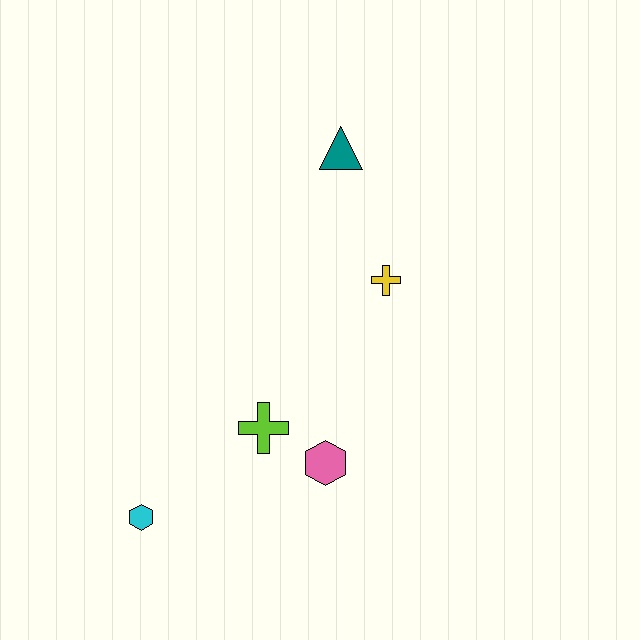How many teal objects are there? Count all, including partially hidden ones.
There is 1 teal object.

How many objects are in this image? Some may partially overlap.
There are 5 objects.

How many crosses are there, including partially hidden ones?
There are 2 crosses.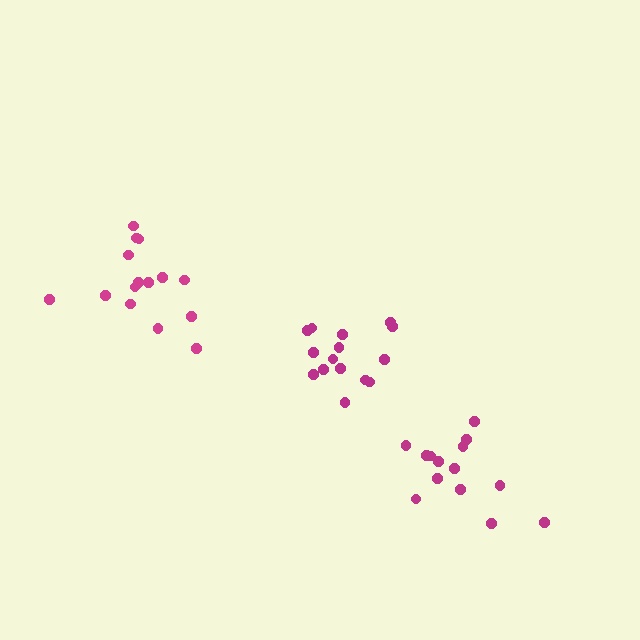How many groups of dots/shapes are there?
There are 3 groups.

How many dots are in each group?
Group 1: 16 dots, Group 2: 15 dots, Group 3: 14 dots (45 total).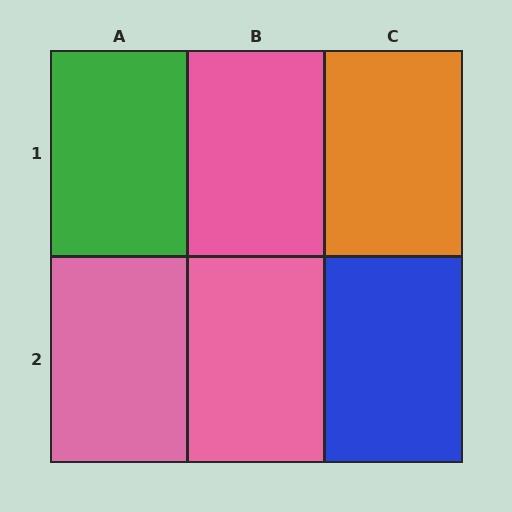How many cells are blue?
1 cell is blue.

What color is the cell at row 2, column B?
Pink.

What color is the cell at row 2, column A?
Pink.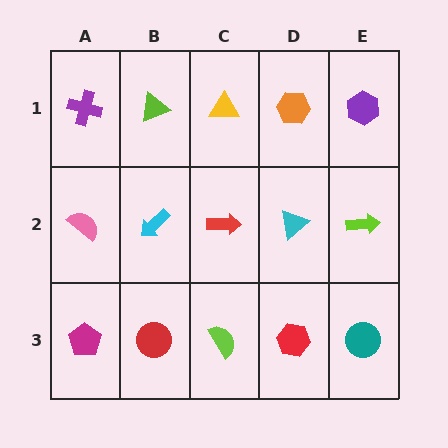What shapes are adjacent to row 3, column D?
A cyan triangle (row 2, column D), a lime semicircle (row 3, column C), a teal circle (row 3, column E).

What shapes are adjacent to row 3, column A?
A pink semicircle (row 2, column A), a red circle (row 3, column B).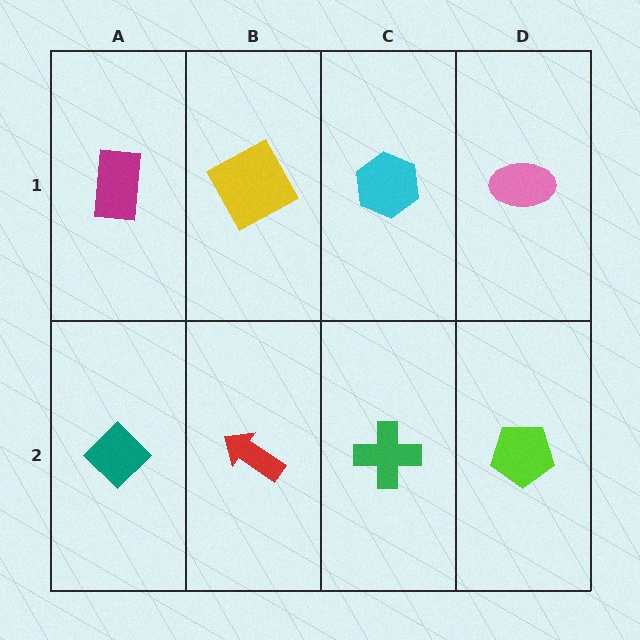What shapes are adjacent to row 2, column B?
A yellow square (row 1, column B), a teal diamond (row 2, column A), a green cross (row 2, column C).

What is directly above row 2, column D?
A pink ellipse.